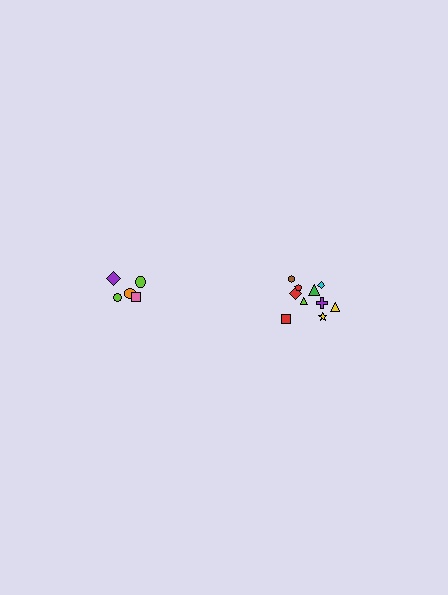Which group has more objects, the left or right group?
The right group.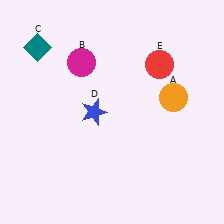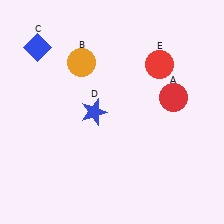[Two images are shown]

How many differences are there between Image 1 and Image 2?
There are 3 differences between the two images.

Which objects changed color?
A changed from orange to red. B changed from magenta to orange. C changed from teal to blue.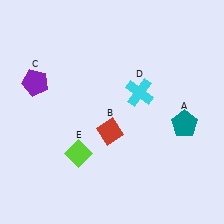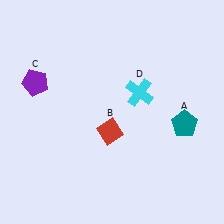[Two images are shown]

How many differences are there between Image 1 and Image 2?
There is 1 difference between the two images.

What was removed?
The lime diamond (E) was removed in Image 2.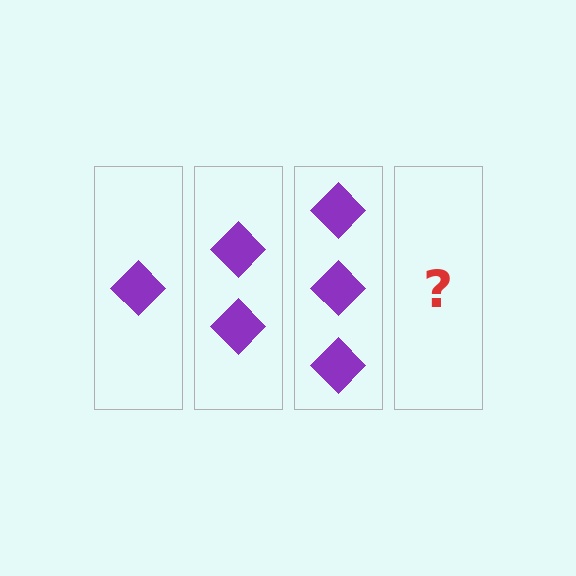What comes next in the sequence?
The next element should be 4 diamonds.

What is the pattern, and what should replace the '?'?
The pattern is that each step adds one more diamond. The '?' should be 4 diamonds.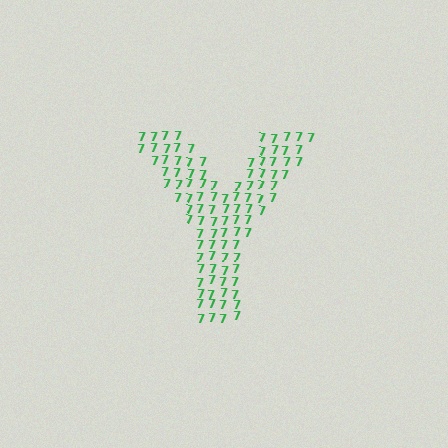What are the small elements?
The small elements are digit 7's.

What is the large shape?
The large shape is the letter Y.